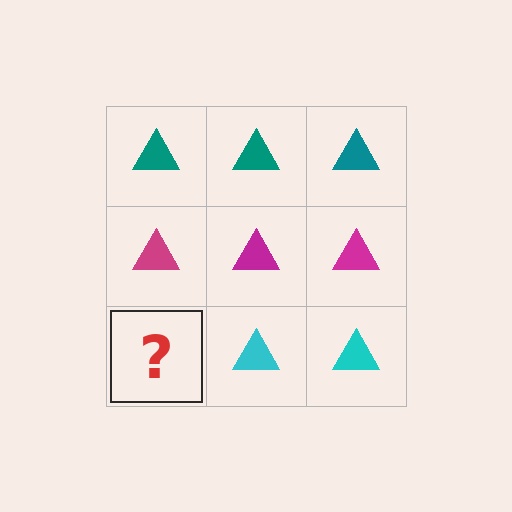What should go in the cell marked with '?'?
The missing cell should contain a cyan triangle.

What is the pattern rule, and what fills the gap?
The rule is that each row has a consistent color. The gap should be filled with a cyan triangle.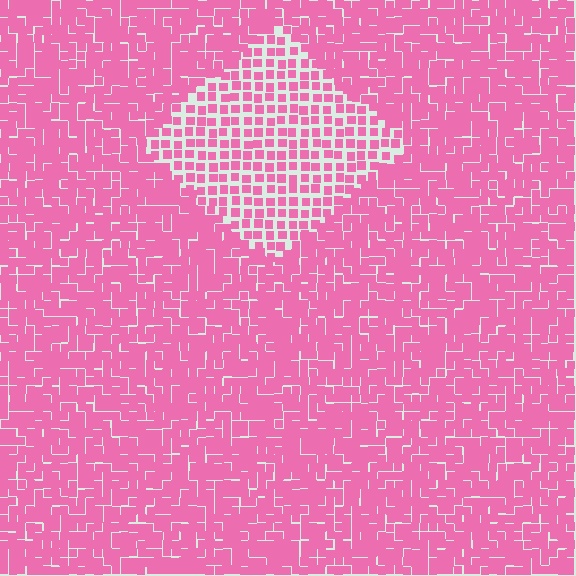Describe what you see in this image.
The image contains small pink elements arranged at two different densities. A diamond-shaped region is visible where the elements are less densely packed than the surrounding area.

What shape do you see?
I see a diamond.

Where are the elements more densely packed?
The elements are more densely packed outside the diamond boundary.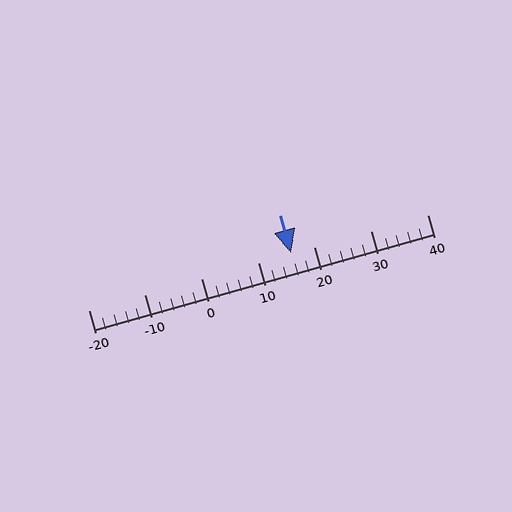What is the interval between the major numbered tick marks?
The major tick marks are spaced 10 units apart.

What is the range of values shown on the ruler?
The ruler shows values from -20 to 40.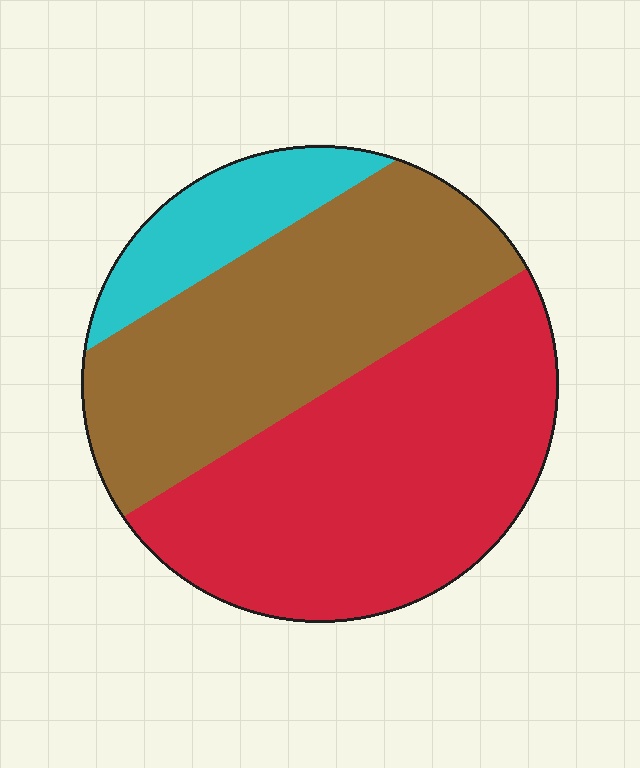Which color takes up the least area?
Cyan, at roughly 15%.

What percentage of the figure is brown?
Brown takes up between a quarter and a half of the figure.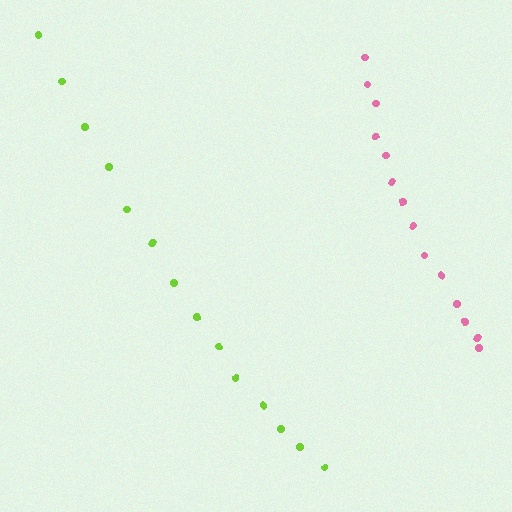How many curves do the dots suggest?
There are 2 distinct paths.